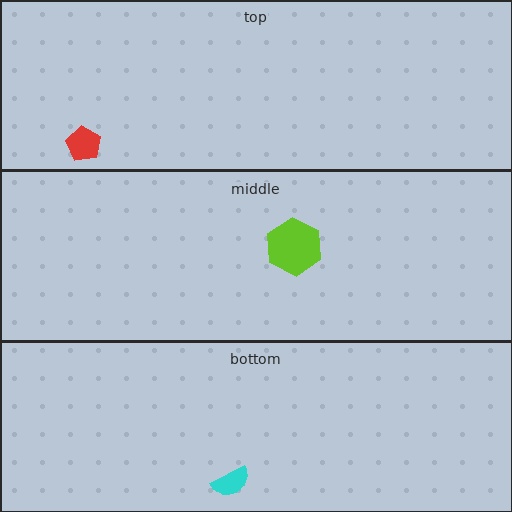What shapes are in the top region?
The red pentagon.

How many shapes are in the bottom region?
1.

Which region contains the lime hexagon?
The middle region.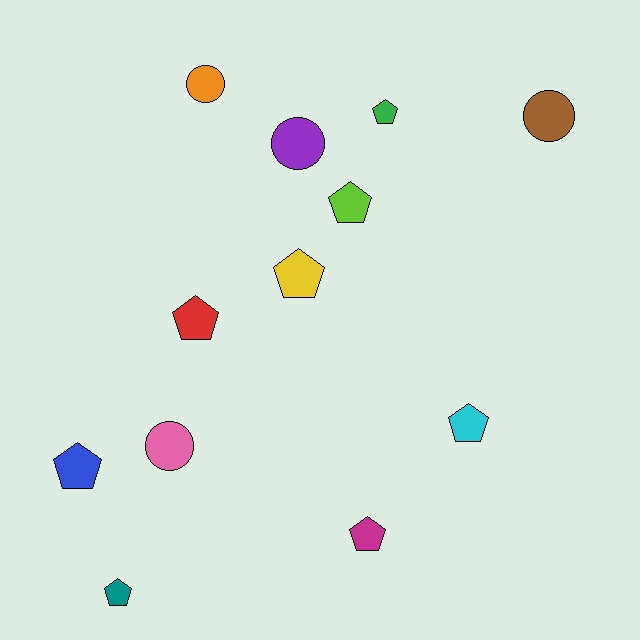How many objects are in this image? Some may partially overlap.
There are 12 objects.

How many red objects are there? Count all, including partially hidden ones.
There is 1 red object.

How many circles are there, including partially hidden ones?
There are 4 circles.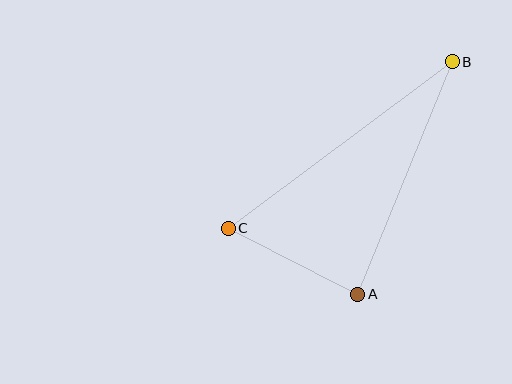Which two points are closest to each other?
Points A and C are closest to each other.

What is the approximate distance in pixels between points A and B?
The distance between A and B is approximately 251 pixels.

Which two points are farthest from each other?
Points B and C are farthest from each other.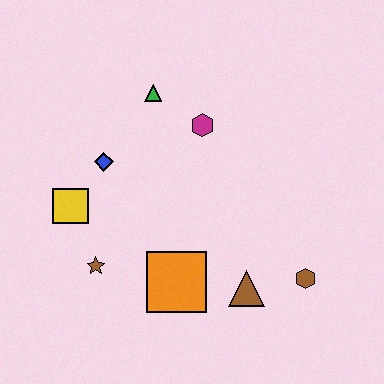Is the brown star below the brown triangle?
No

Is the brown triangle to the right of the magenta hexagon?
Yes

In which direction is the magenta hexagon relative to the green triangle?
The magenta hexagon is to the right of the green triangle.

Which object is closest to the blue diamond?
The yellow square is closest to the blue diamond.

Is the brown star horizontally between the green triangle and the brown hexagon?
No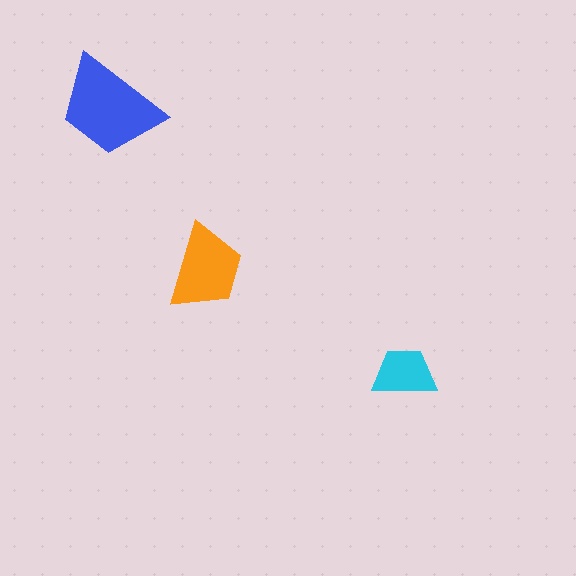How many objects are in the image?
There are 3 objects in the image.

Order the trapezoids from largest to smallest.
the blue one, the orange one, the cyan one.